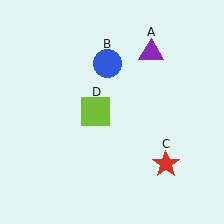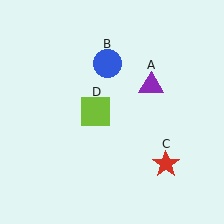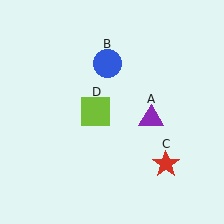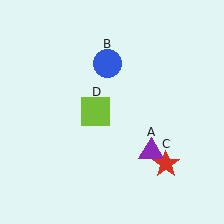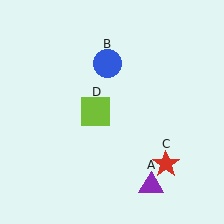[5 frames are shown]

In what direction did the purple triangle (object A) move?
The purple triangle (object A) moved down.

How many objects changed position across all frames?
1 object changed position: purple triangle (object A).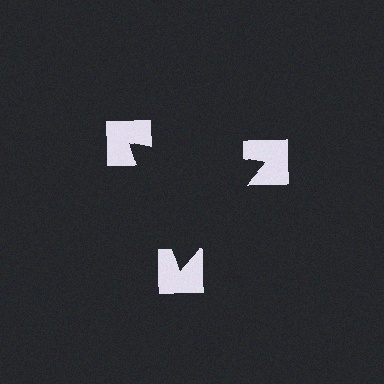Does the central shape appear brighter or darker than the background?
It typically appears slightly darker than the background, even though no actual brightness change is drawn.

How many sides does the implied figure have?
3 sides.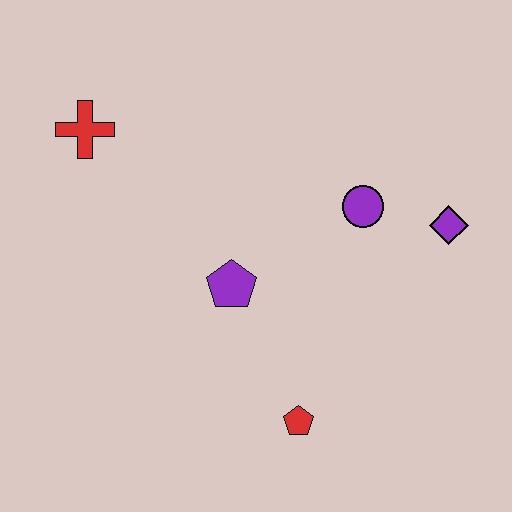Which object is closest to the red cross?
The purple pentagon is closest to the red cross.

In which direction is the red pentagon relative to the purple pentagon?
The red pentagon is below the purple pentagon.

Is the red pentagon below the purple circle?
Yes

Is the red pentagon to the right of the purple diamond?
No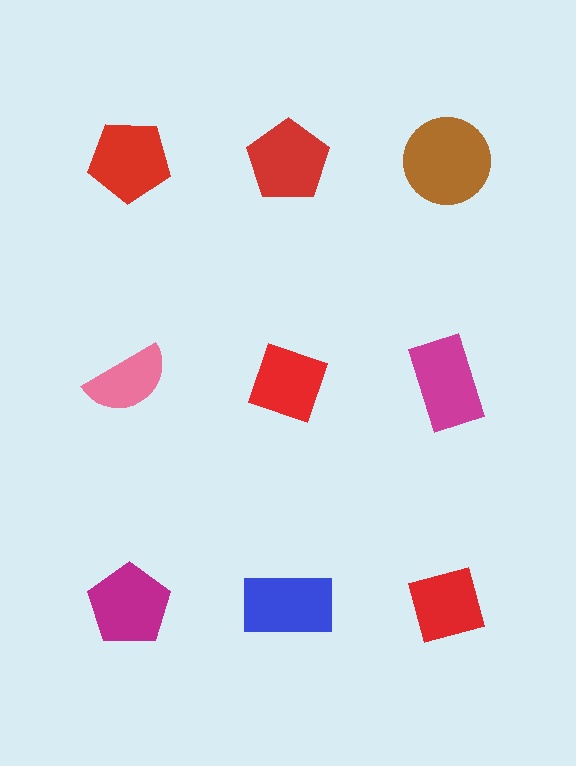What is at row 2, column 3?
A magenta rectangle.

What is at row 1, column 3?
A brown circle.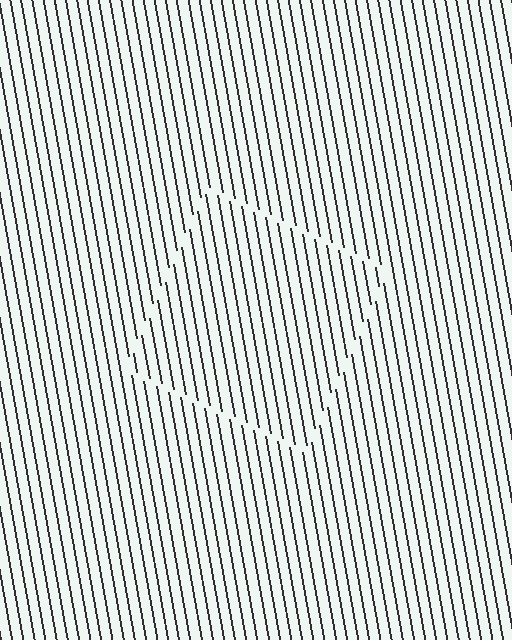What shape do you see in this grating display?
An illusory square. The interior of the shape contains the same grating, shifted by half a period — the contour is defined by the phase discontinuity where line-ends from the inner and outer gratings abut.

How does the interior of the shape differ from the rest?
The interior of the shape contains the same grating, shifted by half a period — the contour is defined by the phase discontinuity where line-ends from the inner and outer gratings abut.